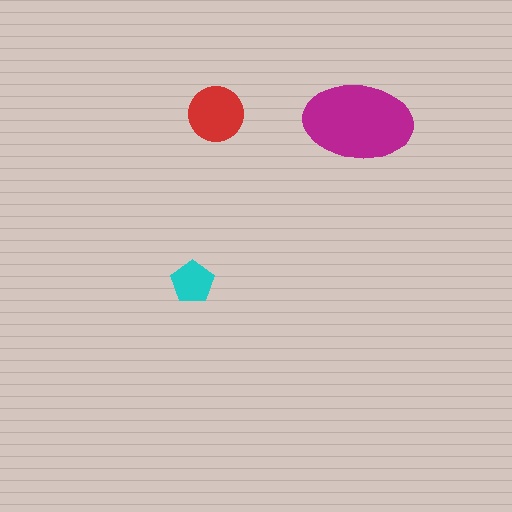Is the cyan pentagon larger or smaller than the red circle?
Smaller.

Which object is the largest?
The magenta ellipse.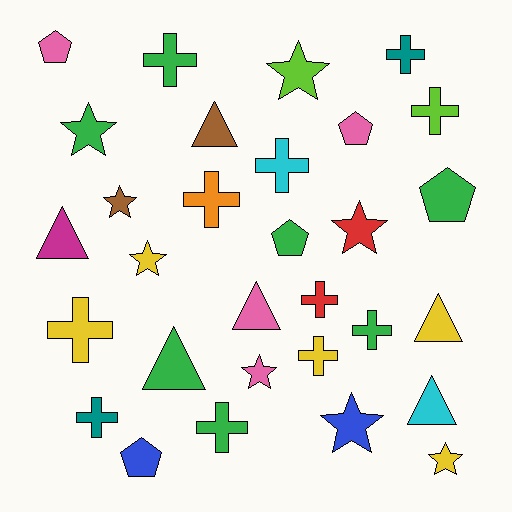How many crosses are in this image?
There are 11 crosses.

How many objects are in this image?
There are 30 objects.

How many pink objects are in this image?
There are 4 pink objects.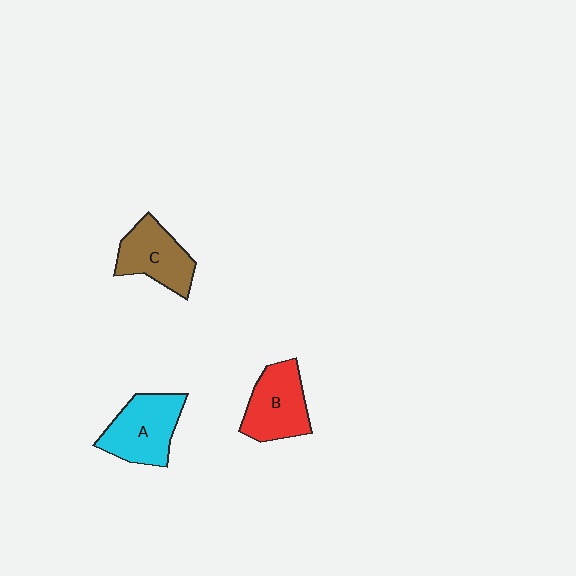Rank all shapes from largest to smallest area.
From largest to smallest: A (cyan), B (red), C (brown).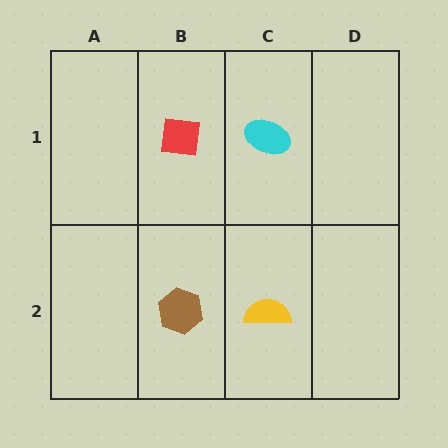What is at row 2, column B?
A brown hexagon.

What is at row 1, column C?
A cyan ellipse.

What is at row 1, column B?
A red square.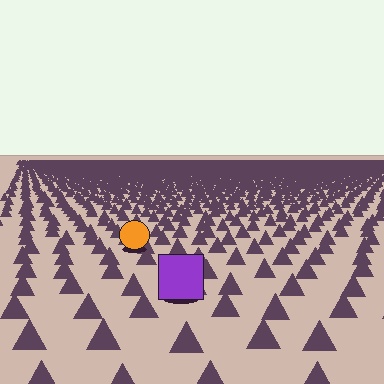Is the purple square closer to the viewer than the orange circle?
Yes. The purple square is closer — you can tell from the texture gradient: the ground texture is coarser near it.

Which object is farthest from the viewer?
The orange circle is farthest from the viewer. It appears smaller and the ground texture around it is denser.